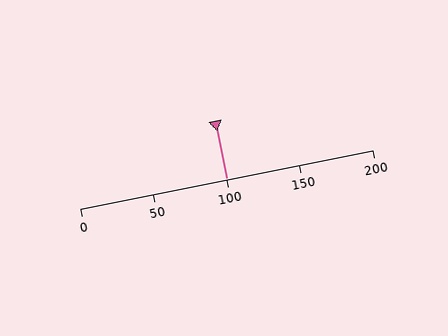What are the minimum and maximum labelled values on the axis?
The axis runs from 0 to 200.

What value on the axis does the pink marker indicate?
The marker indicates approximately 100.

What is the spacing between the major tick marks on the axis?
The major ticks are spaced 50 apart.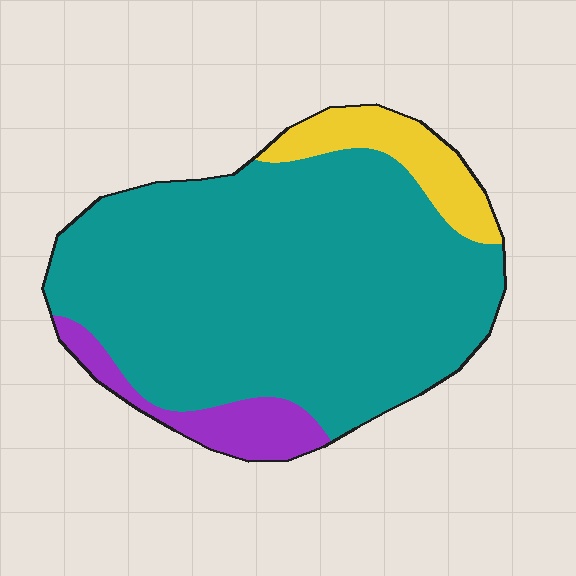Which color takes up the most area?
Teal, at roughly 80%.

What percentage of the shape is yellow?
Yellow takes up about one tenth (1/10) of the shape.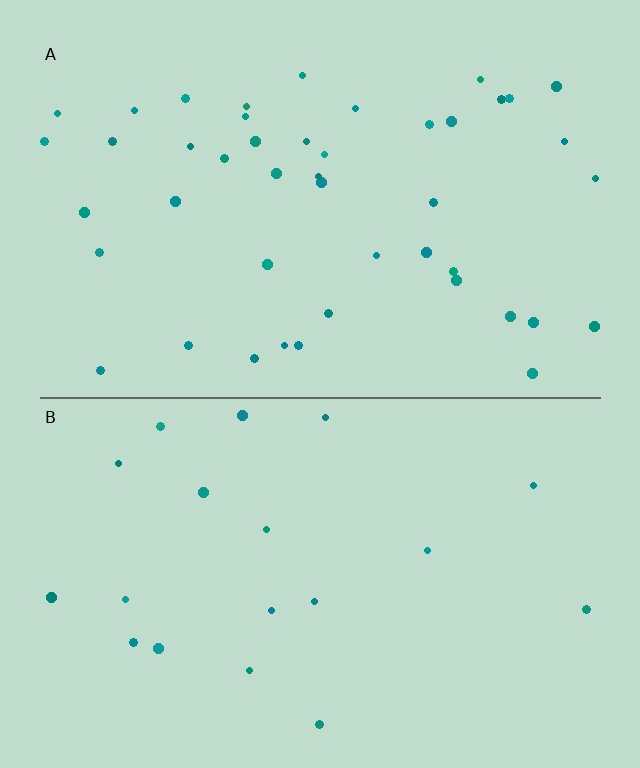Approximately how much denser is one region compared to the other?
Approximately 2.4× — region A over region B.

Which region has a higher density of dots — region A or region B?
A (the top).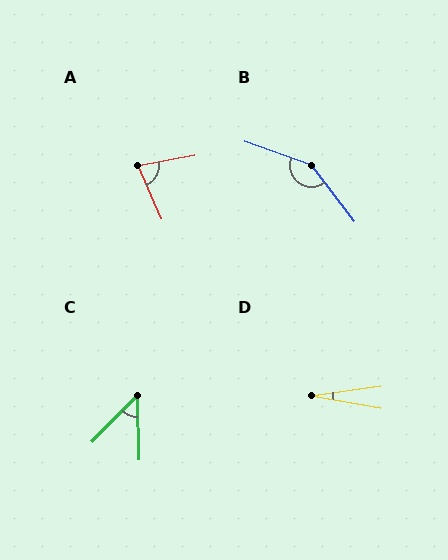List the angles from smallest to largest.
D (18°), C (46°), A (77°), B (147°).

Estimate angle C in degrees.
Approximately 46 degrees.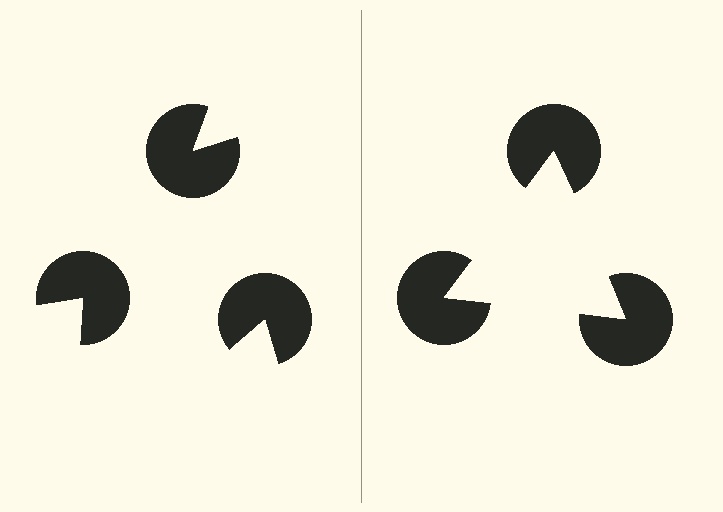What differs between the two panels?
The pac-man discs are positioned identically on both sides; only the wedge orientations differ. On the right they align to a triangle; on the left they are misaligned.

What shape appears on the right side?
An illusory triangle.